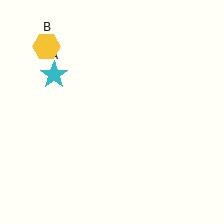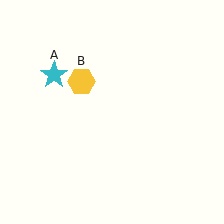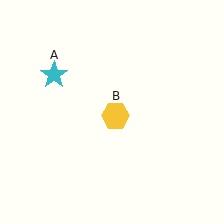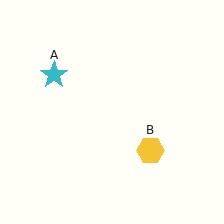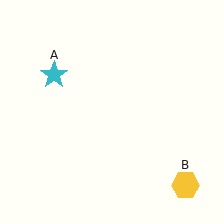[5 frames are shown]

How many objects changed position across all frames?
1 object changed position: yellow hexagon (object B).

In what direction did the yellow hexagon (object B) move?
The yellow hexagon (object B) moved down and to the right.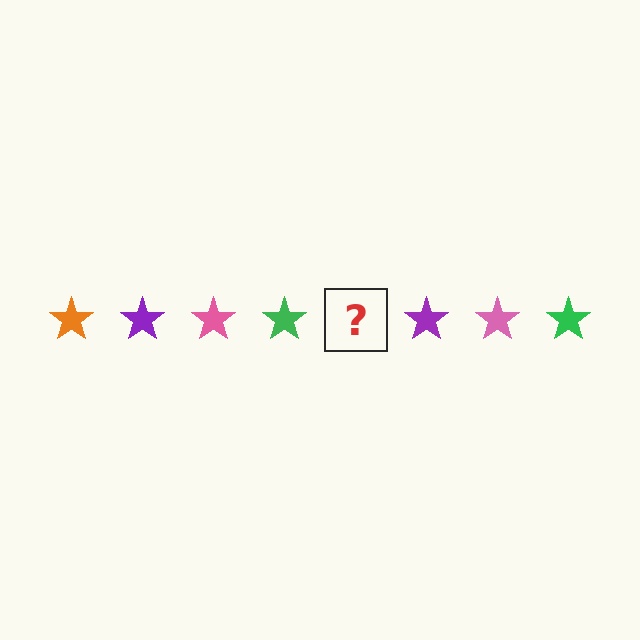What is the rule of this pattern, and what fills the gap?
The rule is that the pattern cycles through orange, purple, pink, green stars. The gap should be filled with an orange star.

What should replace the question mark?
The question mark should be replaced with an orange star.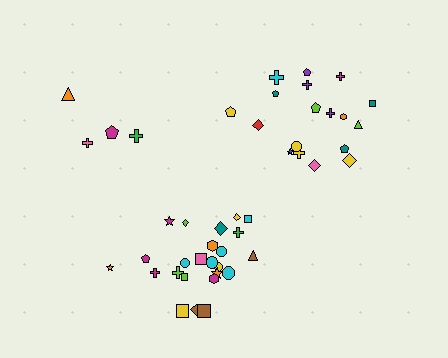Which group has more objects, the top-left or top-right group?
The top-right group.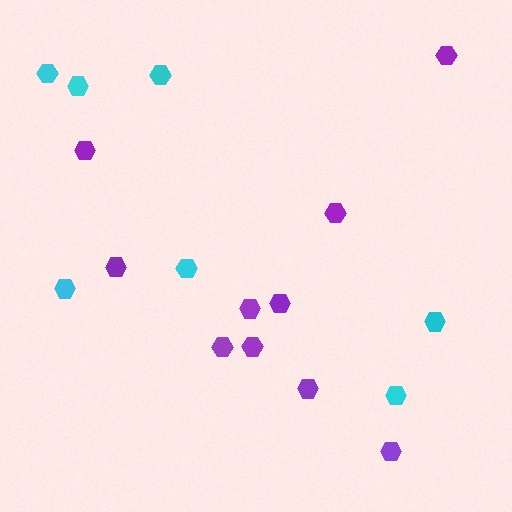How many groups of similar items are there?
There are 2 groups: one group of purple hexagons (10) and one group of cyan hexagons (7).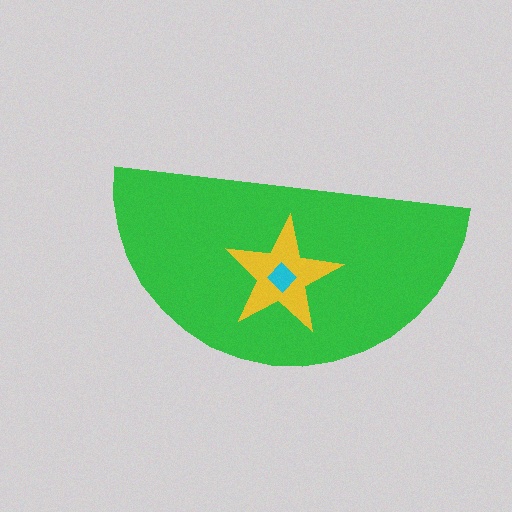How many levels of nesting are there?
3.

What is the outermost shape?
The green semicircle.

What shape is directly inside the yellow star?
The cyan diamond.